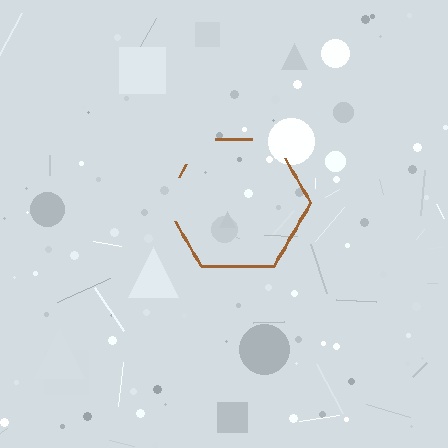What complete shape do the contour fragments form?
The contour fragments form a hexagon.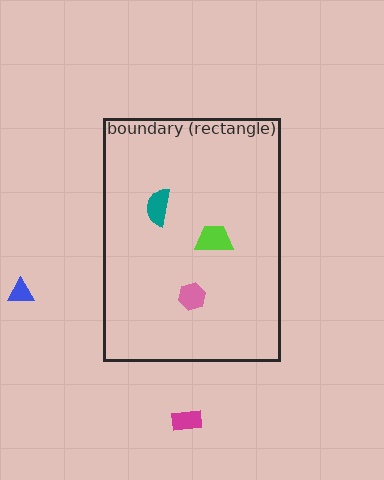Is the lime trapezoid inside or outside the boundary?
Inside.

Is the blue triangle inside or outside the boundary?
Outside.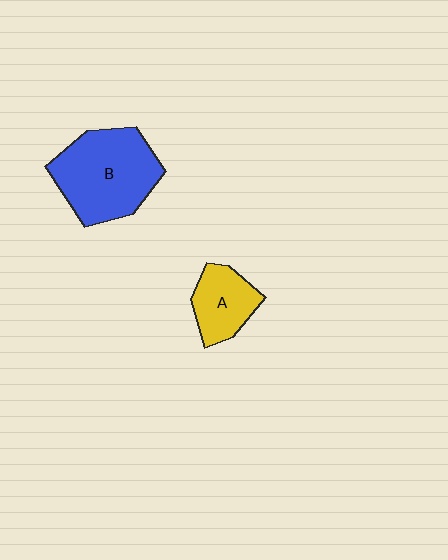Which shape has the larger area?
Shape B (blue).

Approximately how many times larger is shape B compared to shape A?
Approximately 2.0 times.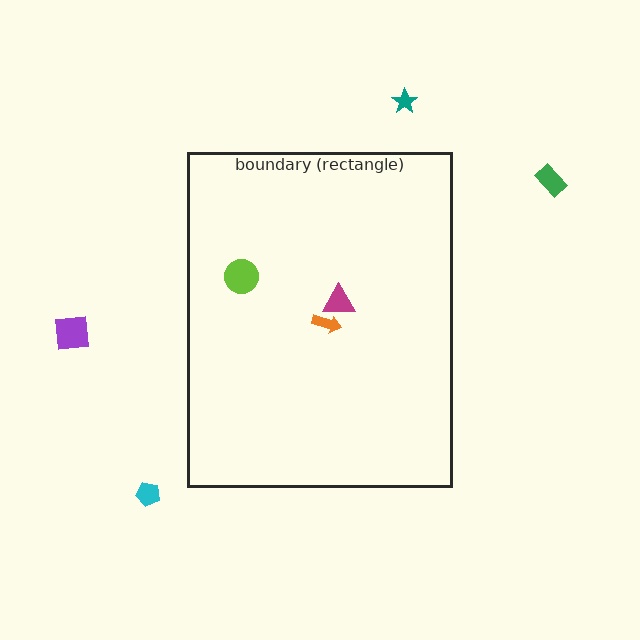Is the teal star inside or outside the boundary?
Outside.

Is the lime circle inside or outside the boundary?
Inside.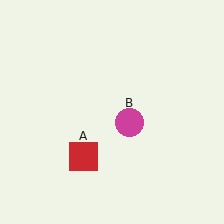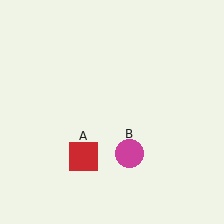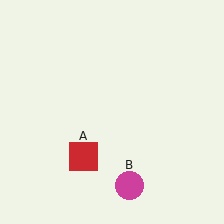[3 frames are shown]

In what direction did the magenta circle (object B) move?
The magenta circle (object B) moved down.